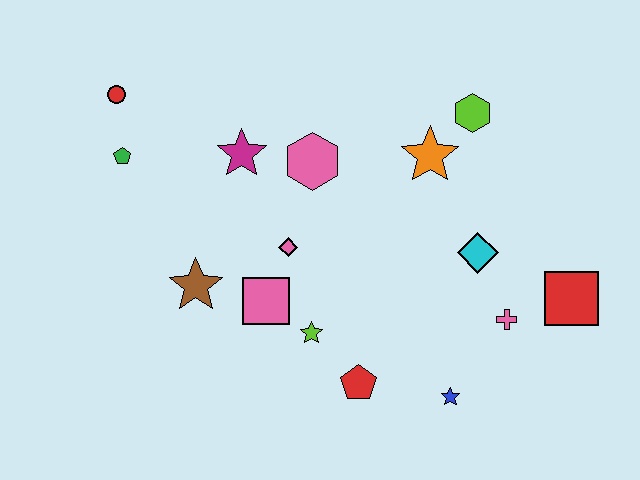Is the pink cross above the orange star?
No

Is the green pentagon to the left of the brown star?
Yes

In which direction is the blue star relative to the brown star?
The blue star is to the right of the brown star.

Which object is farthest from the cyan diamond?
The red circle is farthest from the cyan diamond.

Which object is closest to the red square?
The pink cross is closest to the red square.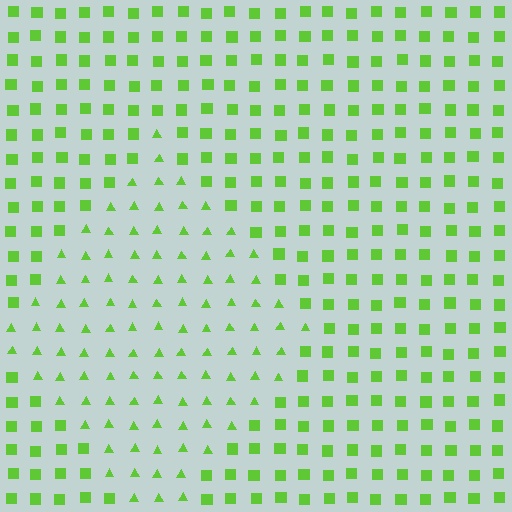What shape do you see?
I see a diamond.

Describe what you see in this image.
The image is filled with small lime elements arranged in a uniform grid. A diamond-shaped region contains triangles, while the surrounding area contains squares. The boundary is defined purely by the change in element shape.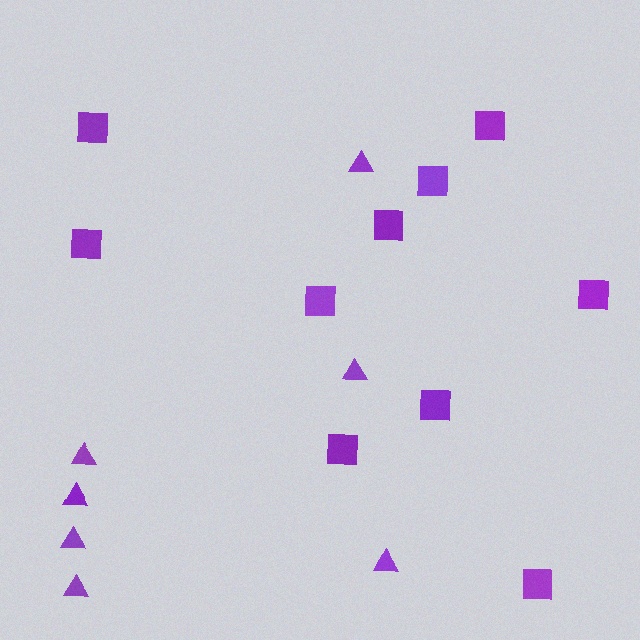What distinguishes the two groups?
There are 2 groups: one group of triangles (7) and one group of squares (10).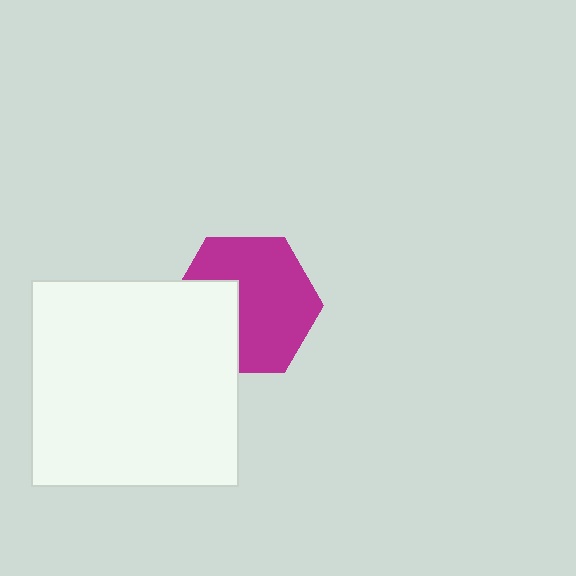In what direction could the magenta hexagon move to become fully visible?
The magenta hexagon could move right. That would shift it out from behind the white square entirely.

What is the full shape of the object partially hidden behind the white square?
The partially hidden object is a magenta hexagon.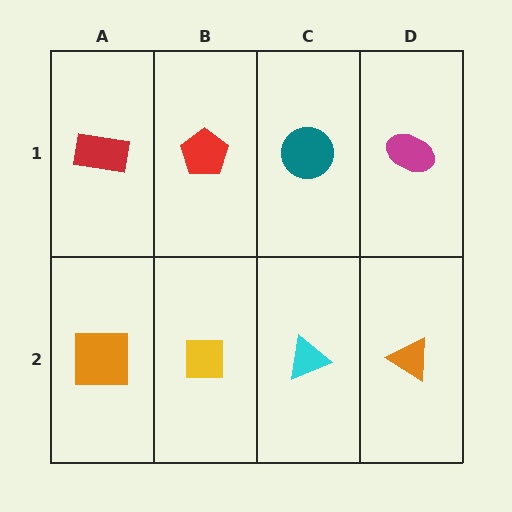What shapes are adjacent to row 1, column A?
An orange square (row 2, column A), a red pentagon (row 1, column B).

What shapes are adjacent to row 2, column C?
A teal circle (row 1, column C), a yellow square (row 2, column B), an orange triangle (row 2, column D).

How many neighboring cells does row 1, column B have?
3.